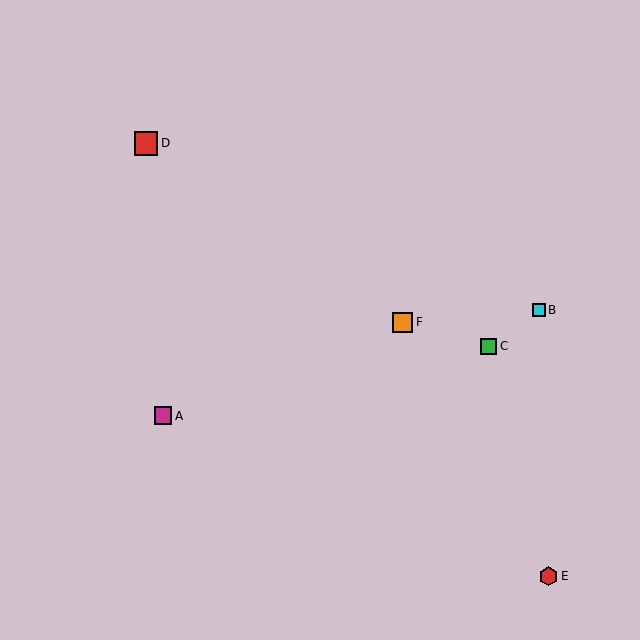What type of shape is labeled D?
Shape D is a red square.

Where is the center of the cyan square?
The center of the cyan square is at (539, 310).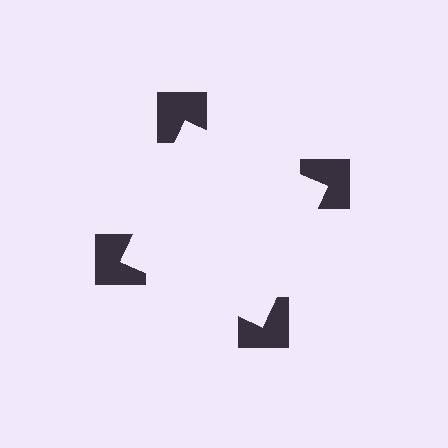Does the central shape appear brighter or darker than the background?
It typically appears slightly brighter than the background, even though no actual brightness change is drawn.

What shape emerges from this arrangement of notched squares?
An illusory square — its edges are inferred from the aligned wedge cuts in the notched squares, not physically drawn.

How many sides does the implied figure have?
4 sides.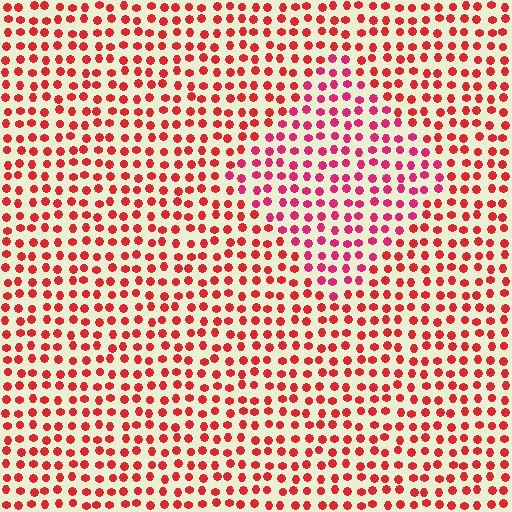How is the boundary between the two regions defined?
The boundary is defined purely by a slight shift in hue (about 24 degrees). Spacing, size, and orientation are identical on both sides.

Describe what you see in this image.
The image is filled with small red elements in a uniform arrangement. A diamond-shaped region is visible where the elements are tinted to a slightly different hue, forming a subtle color boundary.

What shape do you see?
I see a diamond.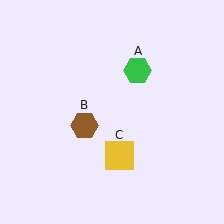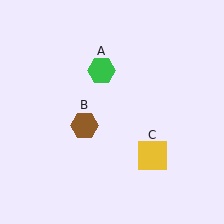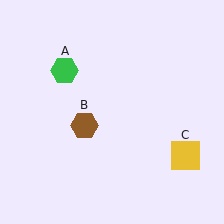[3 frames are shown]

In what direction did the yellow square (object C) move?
The yellow square (object C) moved right.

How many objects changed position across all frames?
2 objects changed position: green hexagon (object A), yellow square (object C).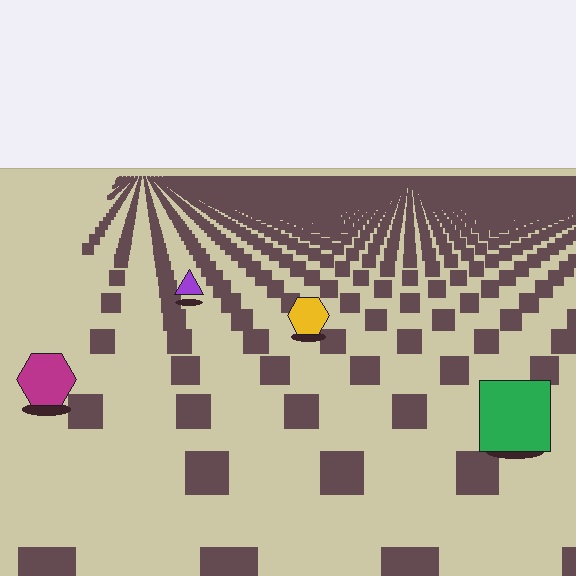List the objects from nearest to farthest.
From nearest to farthest: the green square, the magenta hexagon, the yellow hexagon, the purple triangle.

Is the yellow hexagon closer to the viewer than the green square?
No. The green square is closer — you can tell from the texture gradient: the ground texture is coarser near it.